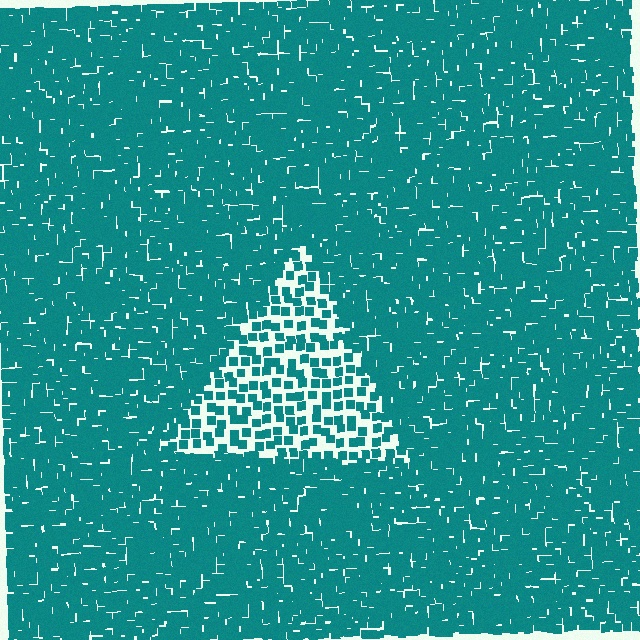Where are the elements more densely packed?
The elements are more densely packed outside the triangle boundary.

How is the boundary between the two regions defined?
The boundary is defined by a change in element density (approximately 2.5x ratio). All elements are the same color, size, and shape.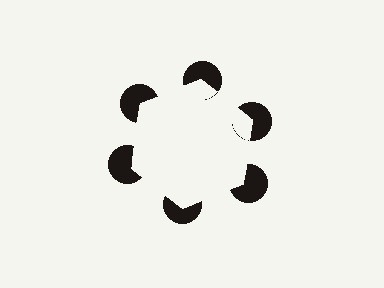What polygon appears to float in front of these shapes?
An illusory hexagon — its edges are inferred from the aligned wedge cuts in the pac-man discs, not physically drawn.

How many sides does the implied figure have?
6 sides.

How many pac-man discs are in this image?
There are 6 — one at each vertex of the illusory hexagon.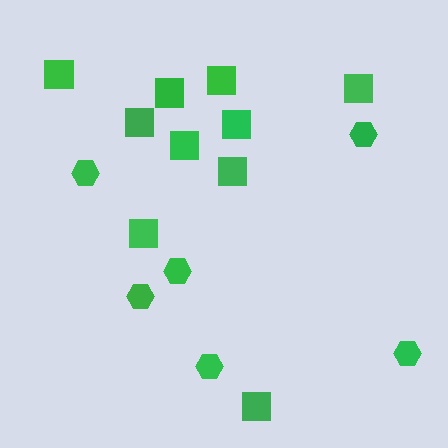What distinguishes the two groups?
There are 2 groups: one group of squares (10) and one group of hexagons (6).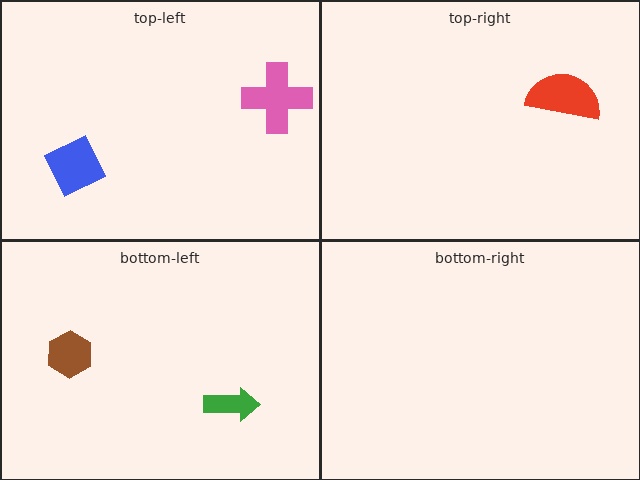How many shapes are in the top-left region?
2.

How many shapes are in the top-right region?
1.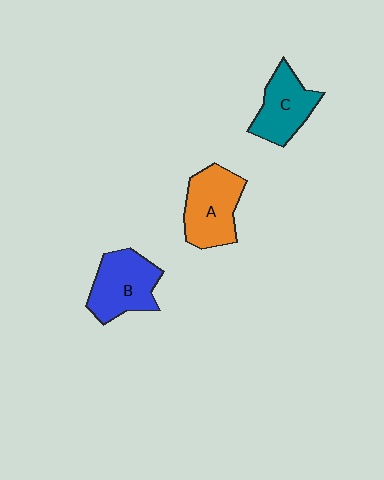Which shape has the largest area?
Shape A (orange).